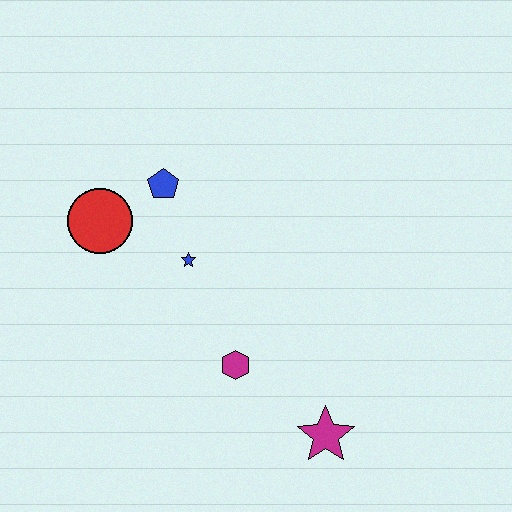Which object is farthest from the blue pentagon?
The magenta star is farthest from the blue pentagon.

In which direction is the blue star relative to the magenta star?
The blue star is above the magenta star.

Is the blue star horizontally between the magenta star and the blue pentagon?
Yes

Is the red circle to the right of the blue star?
No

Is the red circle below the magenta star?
No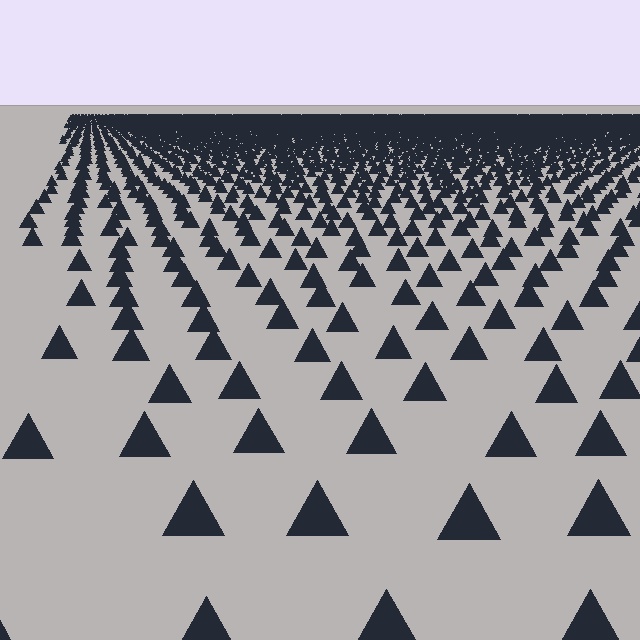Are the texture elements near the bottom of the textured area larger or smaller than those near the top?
Larger. Near the bottom, elements are closer to the viewer and appear at a bigger on-screen size.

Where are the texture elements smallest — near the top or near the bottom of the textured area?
Near the top.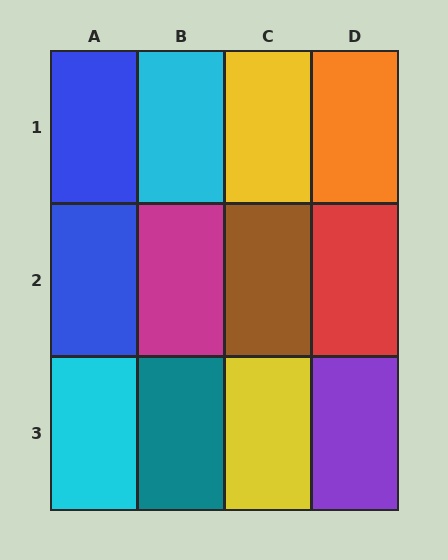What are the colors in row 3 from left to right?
Cyan, teal, yellow, purple.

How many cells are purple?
1 cell is purple.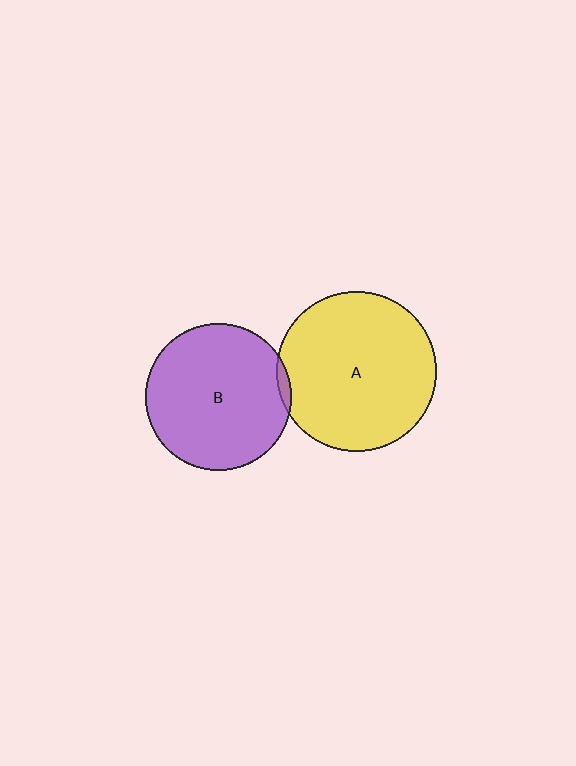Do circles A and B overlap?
Yes.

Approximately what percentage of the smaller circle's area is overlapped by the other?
Approximately 5%.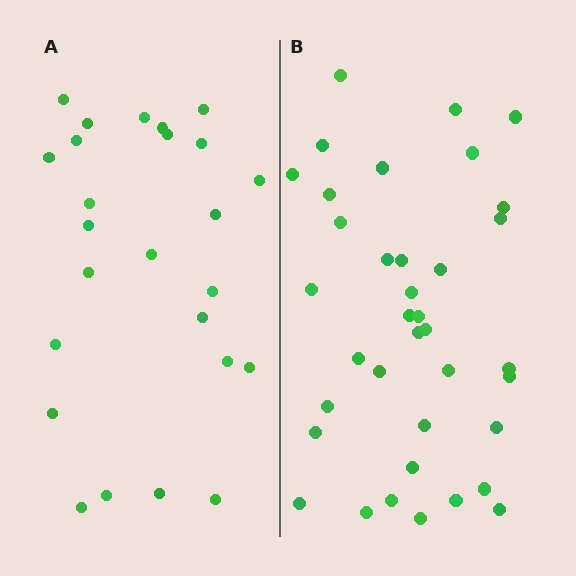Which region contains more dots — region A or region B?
Region B (the right region) has more dots.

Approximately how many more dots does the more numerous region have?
Region B has roughly 12 or so more dots than region A.